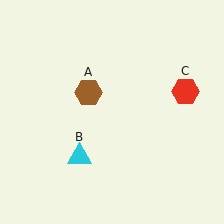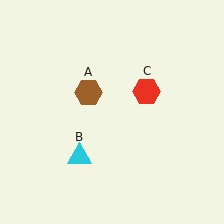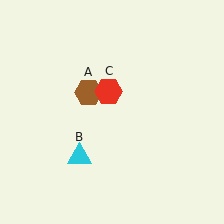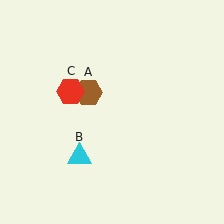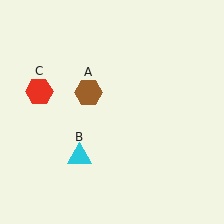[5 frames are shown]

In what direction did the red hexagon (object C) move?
The red hexagon (object C) moved left.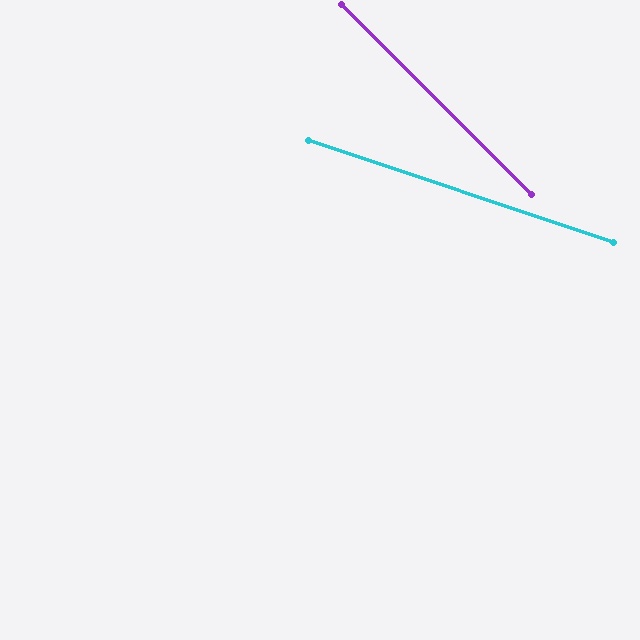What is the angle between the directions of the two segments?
Approximately 27 degrees.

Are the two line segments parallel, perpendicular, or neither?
Neither parallel nor perpendicular — they differ by about 27°.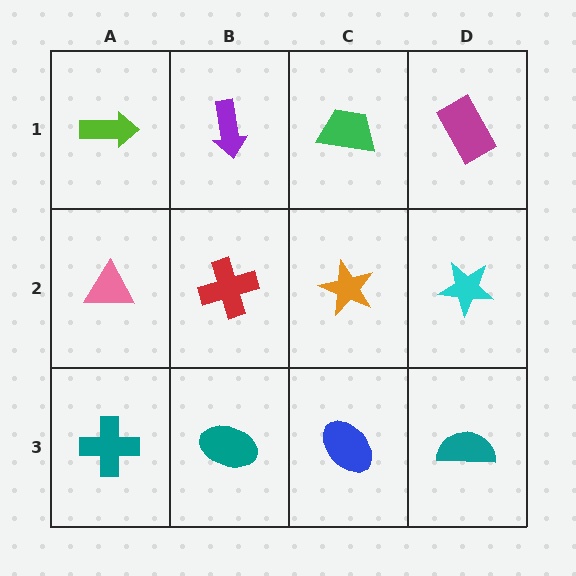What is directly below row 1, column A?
A pink triangle.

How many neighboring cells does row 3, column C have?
3.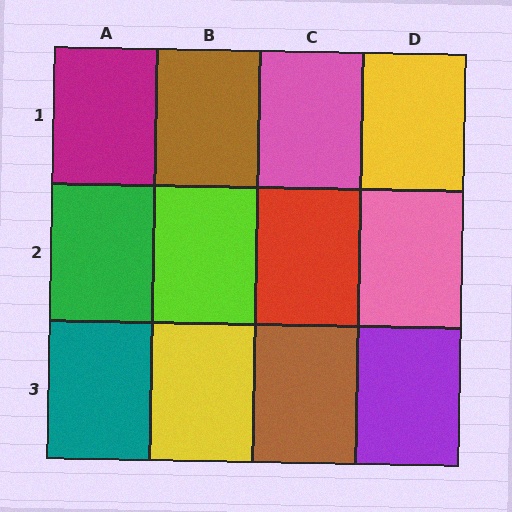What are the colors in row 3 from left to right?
Teal, yellow, brown, purple.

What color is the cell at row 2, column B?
Lime.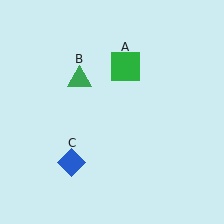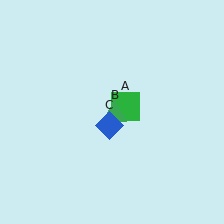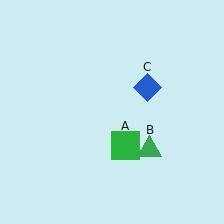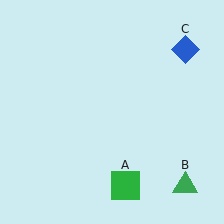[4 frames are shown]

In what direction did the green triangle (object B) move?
The green triangle (object B) moved down and to the right.